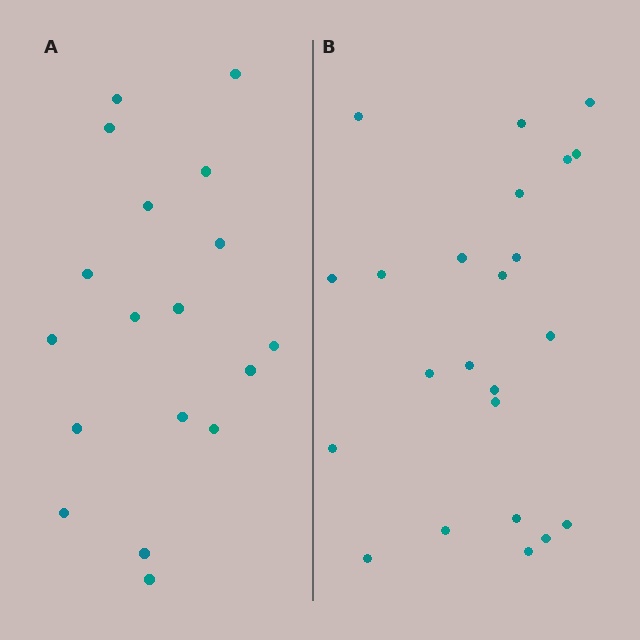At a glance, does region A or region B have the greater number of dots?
Region B (the right region) has more dots.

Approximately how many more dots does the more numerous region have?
Region B has about 5 more dots than region A.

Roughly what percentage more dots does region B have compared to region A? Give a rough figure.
About 30% more.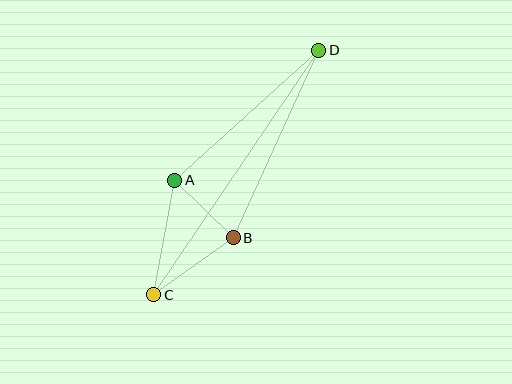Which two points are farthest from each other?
Points C and D are farthest from each other.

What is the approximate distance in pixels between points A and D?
The distance between A and D is approximately 194 pixels.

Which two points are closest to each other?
Points A and B are closest to each other.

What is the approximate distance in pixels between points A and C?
The distance between A and C is approximately 116 pixels.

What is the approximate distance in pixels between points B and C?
The distance between B and C is approximately 98 pixels.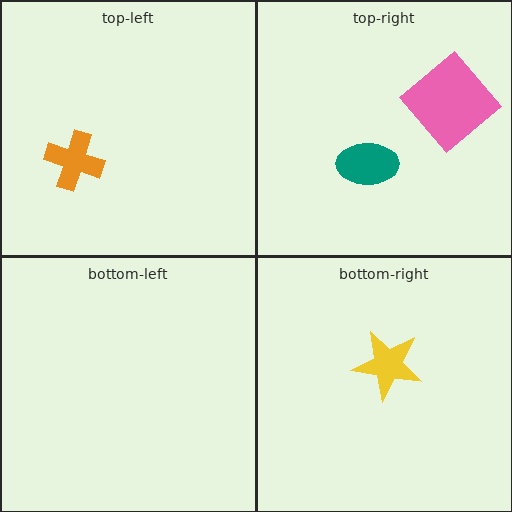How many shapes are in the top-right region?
2.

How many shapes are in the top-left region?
1.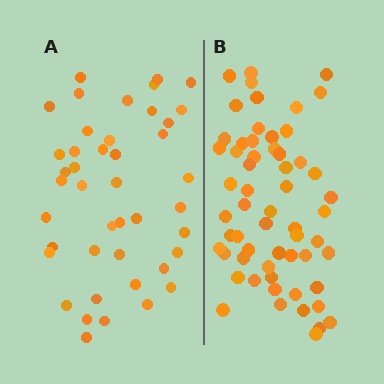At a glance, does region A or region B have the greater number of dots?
Region B (the right region) has more dots.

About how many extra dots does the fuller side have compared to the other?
Region B has approximately 15 more dots than region A.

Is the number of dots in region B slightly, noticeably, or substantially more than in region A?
Region B has noticeably more, but not dramatically so. The ratio is roughly 1.4 to 1.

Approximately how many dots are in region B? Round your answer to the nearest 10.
About 60 dots. (The exact count is 59, which rounds to 60.)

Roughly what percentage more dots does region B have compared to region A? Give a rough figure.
About 35% more.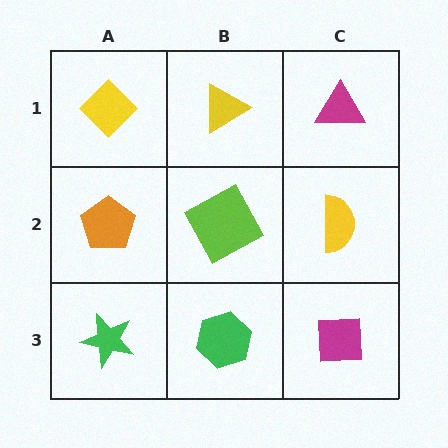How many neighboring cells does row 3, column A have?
2.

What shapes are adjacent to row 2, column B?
A yellow triangle (row 1, column B), a green hexagon (row 3, column B), an orange pentagon (row 2, column A), a yellow semicircle (row 2, column C).